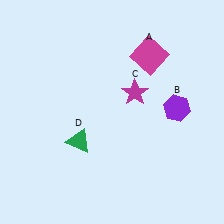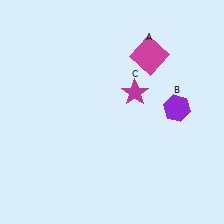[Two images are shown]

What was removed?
The green triangle (D) was removed in Image 2.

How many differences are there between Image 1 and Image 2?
There is 1 difference between the two images.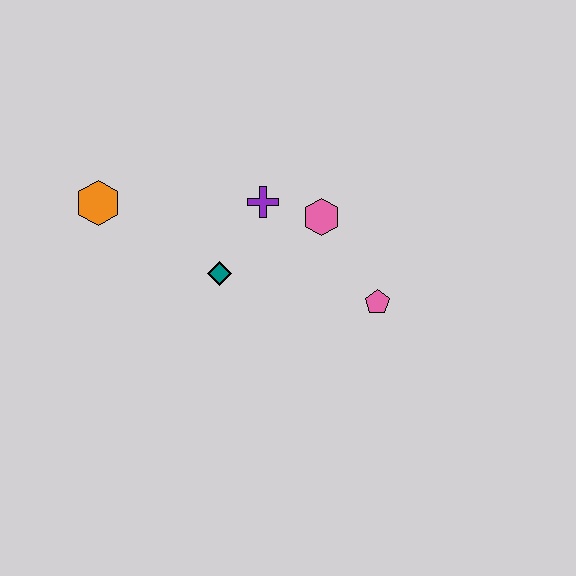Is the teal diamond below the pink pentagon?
No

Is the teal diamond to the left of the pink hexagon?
Yes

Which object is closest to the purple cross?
The pink hexagon is closest to the purple cross.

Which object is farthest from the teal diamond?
The pink pentagon is farthest from the teal diamond.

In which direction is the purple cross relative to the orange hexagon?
The purple cross is to the right of the orange hexagon.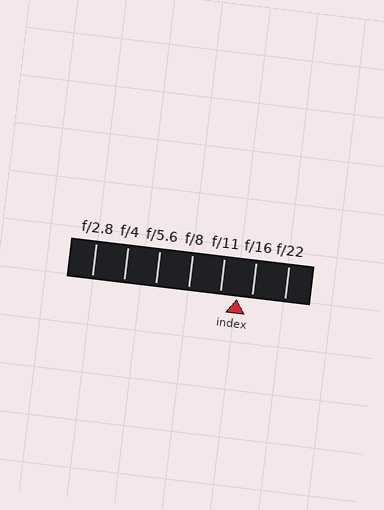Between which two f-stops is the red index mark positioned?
The index mark is between f/11 and f/16.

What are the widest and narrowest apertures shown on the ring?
The widest aperture shown is f/2.8 and the narrowest is f/22.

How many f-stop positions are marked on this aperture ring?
There are 7 f-stop positions marked.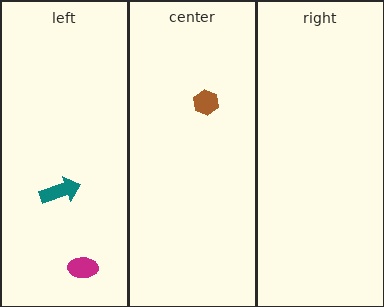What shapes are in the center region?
The brown hexagon.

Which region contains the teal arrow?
The left region.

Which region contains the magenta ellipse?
The left region.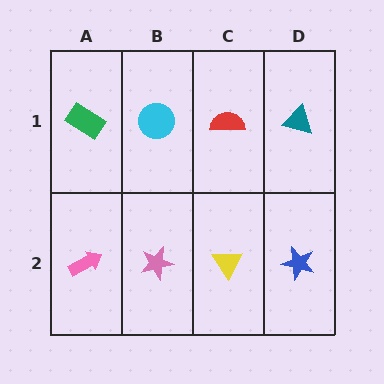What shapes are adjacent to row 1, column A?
A pink arrow (row 2, column A), a cyan circle (row 1, column B).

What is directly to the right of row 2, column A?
A pink star.